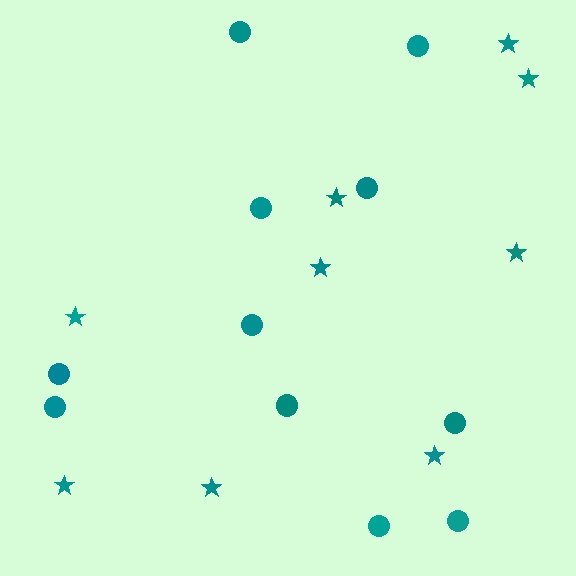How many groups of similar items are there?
There are 2 groups: one group of stars (9) and one group of circles (11).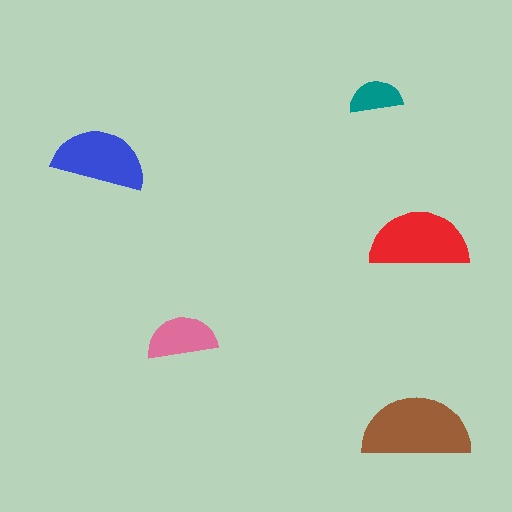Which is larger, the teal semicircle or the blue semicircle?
The blue one.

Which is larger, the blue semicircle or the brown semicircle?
The brown one.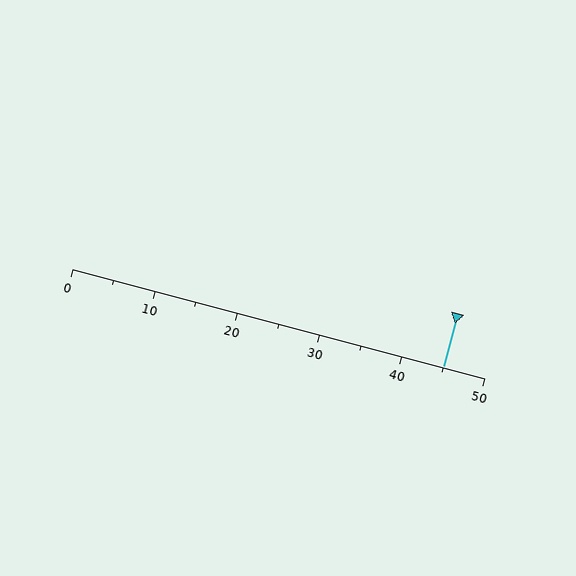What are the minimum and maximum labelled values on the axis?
The axis runs from 0 to 50.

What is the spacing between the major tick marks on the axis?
The major ticks are spaced 10 apart.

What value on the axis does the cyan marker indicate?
The marker indicates approximately 45.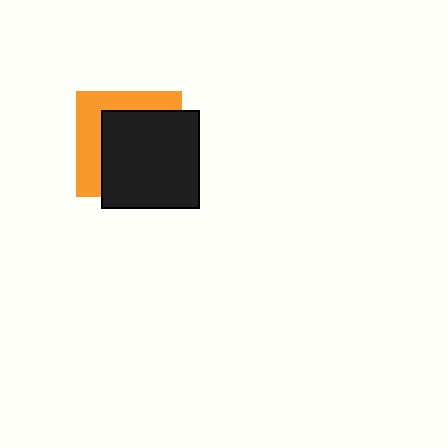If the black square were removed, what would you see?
You would see the complete orange square.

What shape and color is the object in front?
The object in front is a black square.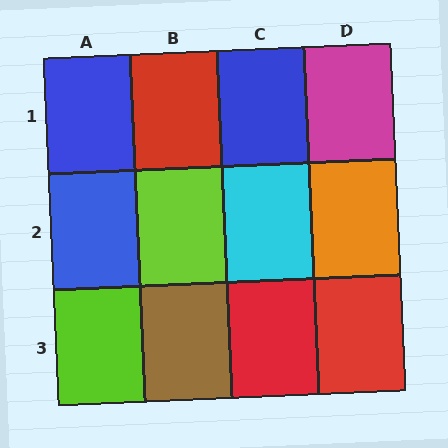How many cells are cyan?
1 cell is cyan.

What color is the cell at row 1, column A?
Blue.